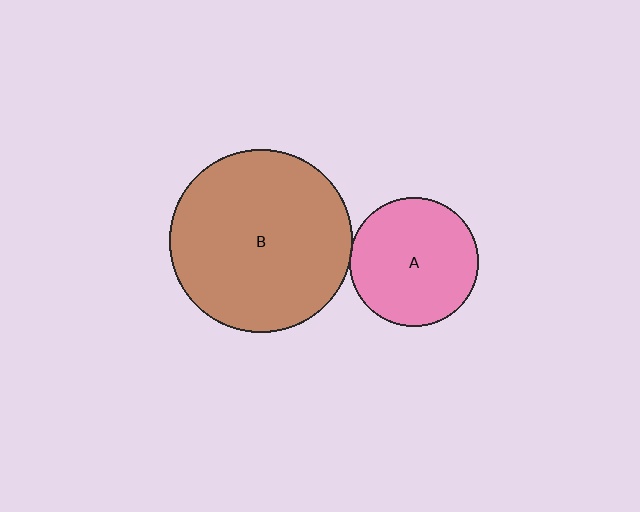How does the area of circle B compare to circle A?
Approximately 2.0 times.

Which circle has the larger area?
Circle B (brown).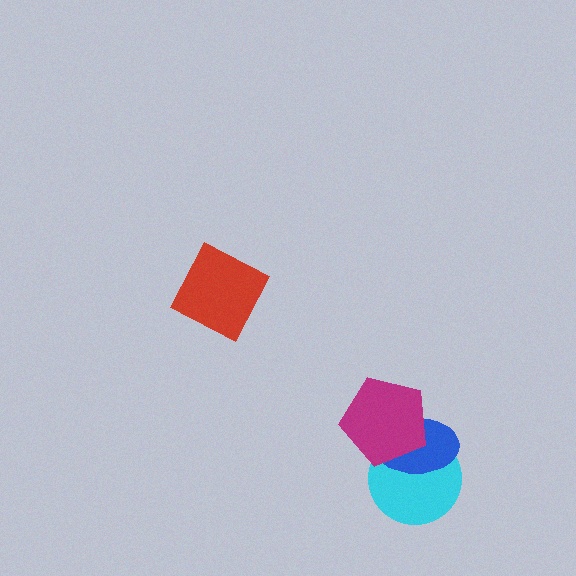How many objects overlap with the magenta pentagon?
2 objects overlap with the magenta pentagon.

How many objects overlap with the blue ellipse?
2 objects overlap with the blue ellipse.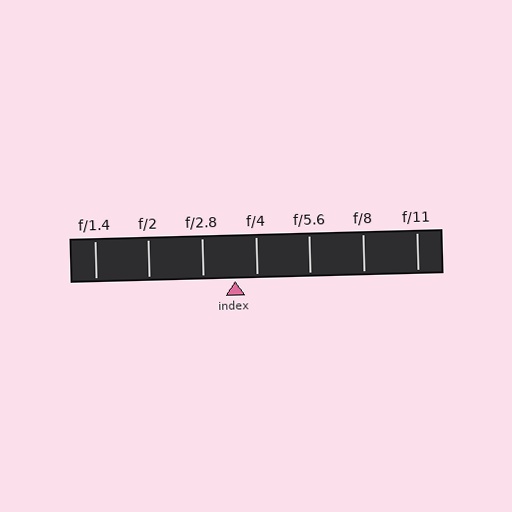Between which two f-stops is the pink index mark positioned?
The index mark is between f/2.8 and f/4.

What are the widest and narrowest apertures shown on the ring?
The widest aperture shown is f/1.4 and the narrowest is f/11.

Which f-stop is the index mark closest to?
The index mark is closest to f/4.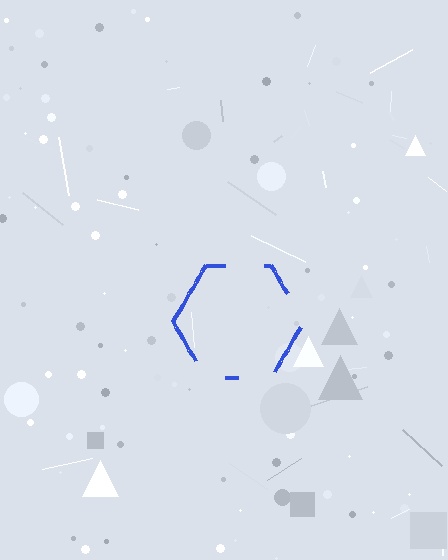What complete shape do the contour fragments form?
The contour fragments form a hexagon.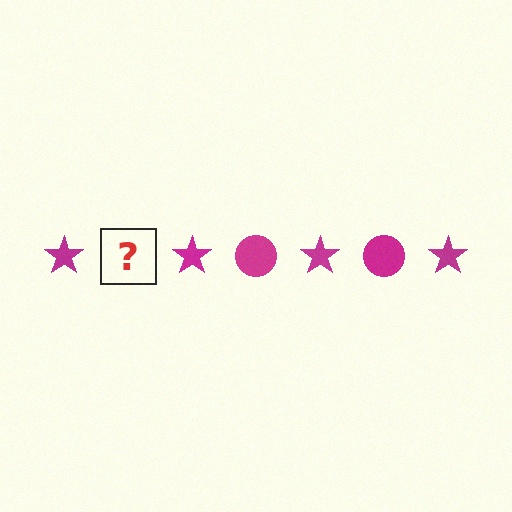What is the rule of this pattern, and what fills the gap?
The rule is that the pattern cycles through star, circle shapes in magenta. The gap should be filled with a magenta circle.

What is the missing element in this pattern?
The missing element is a magenta circle.